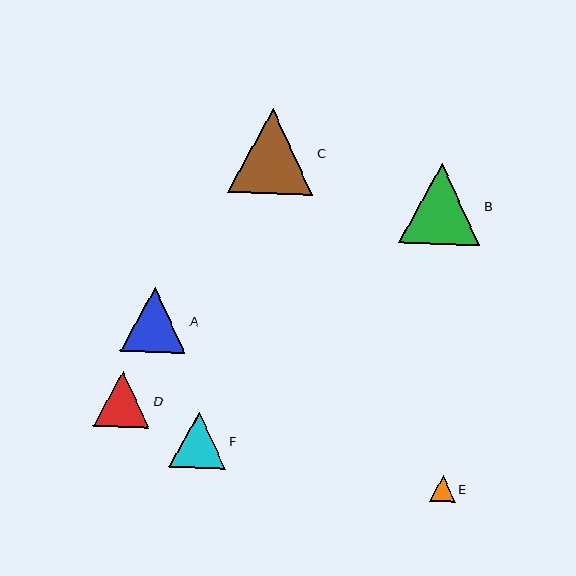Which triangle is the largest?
Triangle C is the largest with a size of approximately 85 pixels.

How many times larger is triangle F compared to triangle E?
Triangle F is approximately 2.2 times the size of triangle E.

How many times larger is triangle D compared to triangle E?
Triangle D is approximately 2.2 times the size of triangle E.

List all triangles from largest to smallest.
From largest to smallest: C, B, A, F, D, E.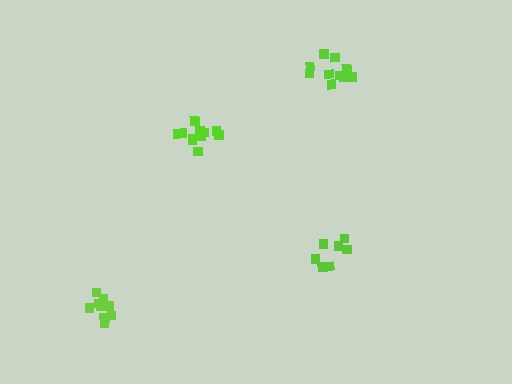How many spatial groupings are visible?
There are 4 spatial groupings.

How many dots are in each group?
Group 1: 10 dots, Group 2: 11 dots, Group 3: 7 dots, Group 4: 10 dots (38 total).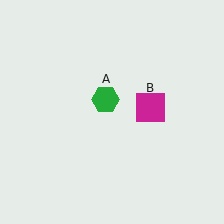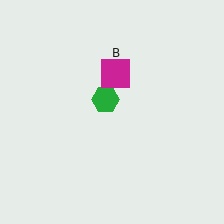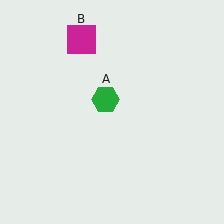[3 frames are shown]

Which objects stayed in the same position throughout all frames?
Green hexagon (object A) remained stationary.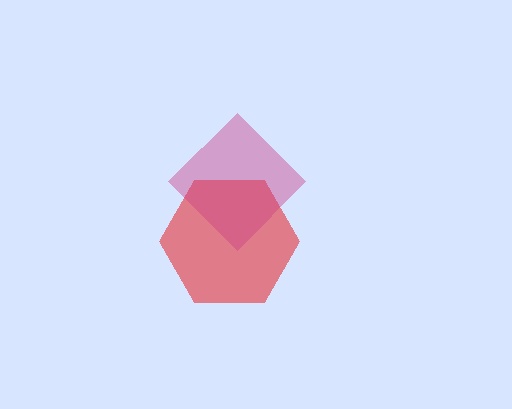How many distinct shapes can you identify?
There are 2 distinct shapes: a red hexagon, a magenta diamond.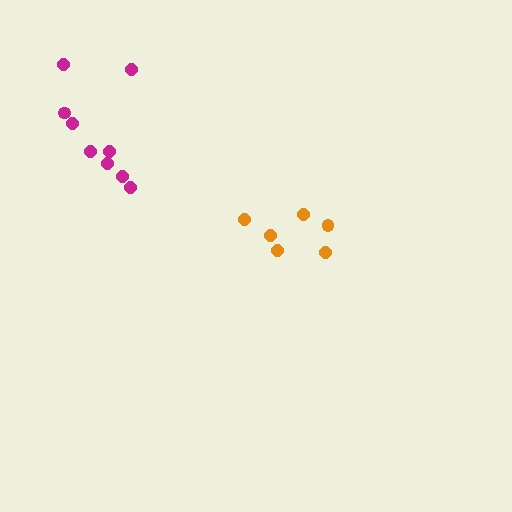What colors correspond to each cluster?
The clusters are colored: magenta, orange.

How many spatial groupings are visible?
There are 2 spatial groupings.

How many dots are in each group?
Group 1: 9 dots, Group 2: 6 dots (15 total).